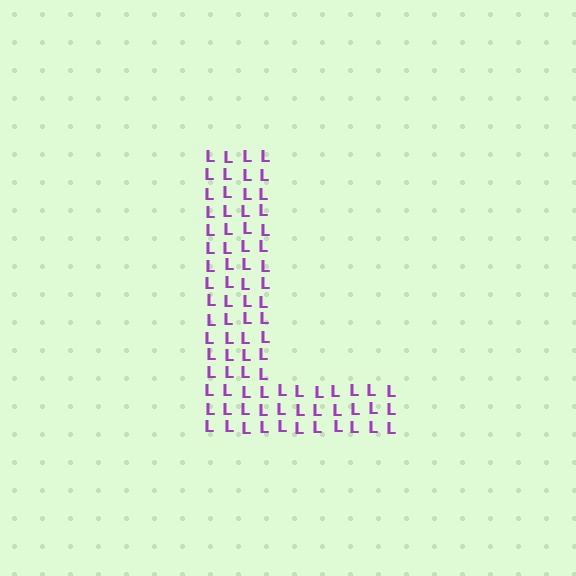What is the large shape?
The large shape is the letter L.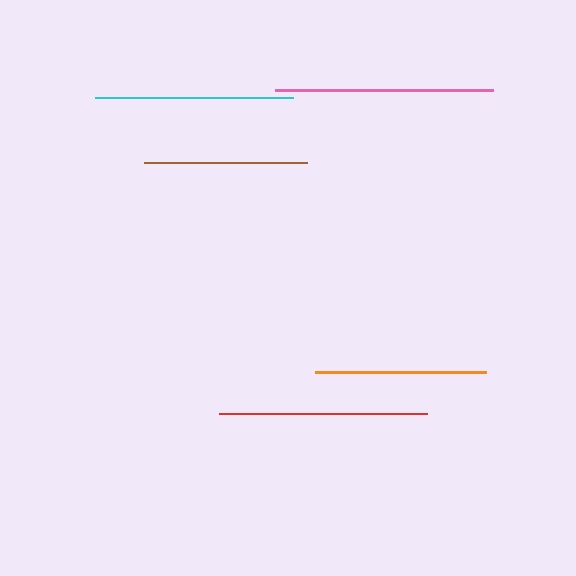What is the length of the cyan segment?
The cyan segment is approximately 198 pixels long.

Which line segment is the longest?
The pink line is the longest at approximately 217 pixels.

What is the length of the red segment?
The red segment is approximately 208 pixels long.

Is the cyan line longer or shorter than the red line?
The red line is longer than the cyan line.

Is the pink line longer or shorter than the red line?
The pink line is longer than the red line.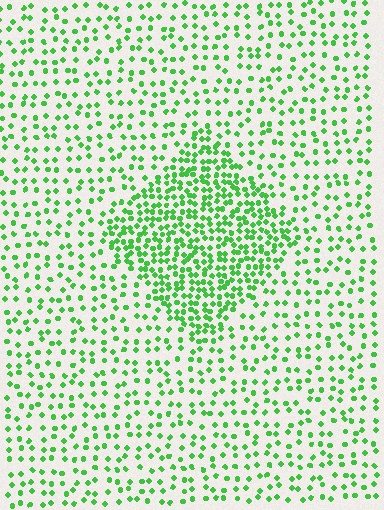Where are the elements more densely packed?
The elements are more densely packed inside the diamond boundary.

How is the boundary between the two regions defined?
The boundary is defined by a change in element density (approximately 2.3x ratio). All elements are the same color, size, and shape.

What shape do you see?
I see a diamond.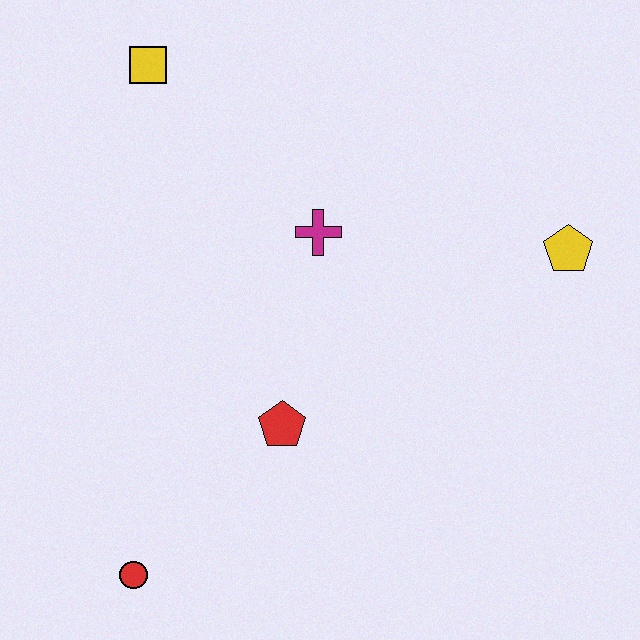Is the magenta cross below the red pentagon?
No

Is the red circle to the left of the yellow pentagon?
Yes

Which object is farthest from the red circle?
The yellow pentagon is farthest from the red circle.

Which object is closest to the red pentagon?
The magenta cross is closest to the red pentagon.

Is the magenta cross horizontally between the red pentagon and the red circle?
No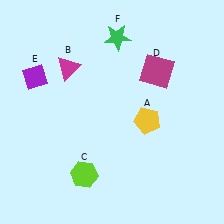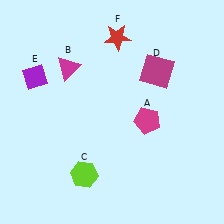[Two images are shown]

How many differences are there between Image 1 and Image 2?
There are 2 differences between the two images.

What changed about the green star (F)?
In Image 1, F is green. In Image 2, it changed to red.